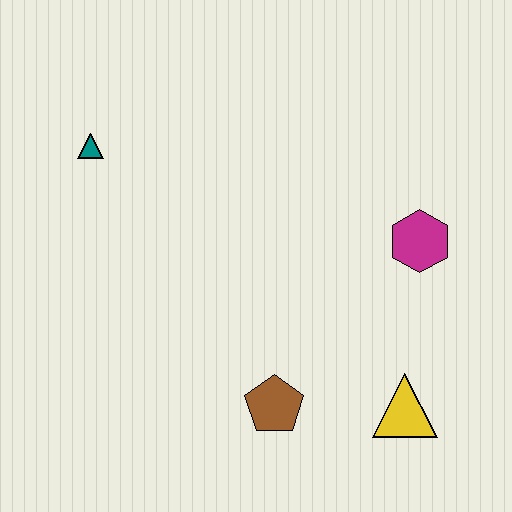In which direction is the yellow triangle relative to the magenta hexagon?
The yellow triangle is below the magenta hexagon.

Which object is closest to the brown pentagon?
The yellow triangle is closest to the brown pentagon.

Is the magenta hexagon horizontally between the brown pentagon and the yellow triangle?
No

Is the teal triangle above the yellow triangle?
Yes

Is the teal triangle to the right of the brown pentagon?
No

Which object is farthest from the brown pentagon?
The teal triangle is farthest from the brown pentagon.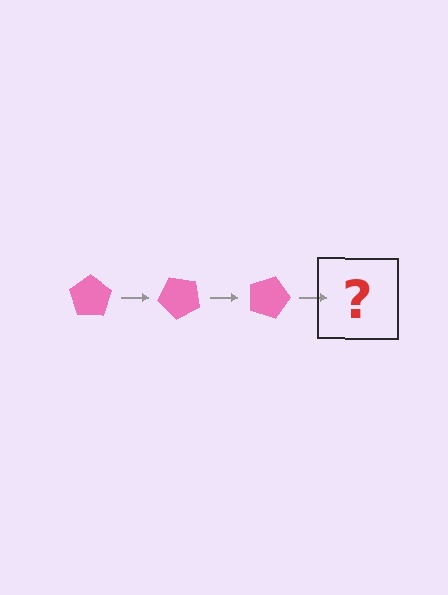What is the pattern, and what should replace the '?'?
The pattern is that the pentagon rotates 45 degrees each step. The '?' should be a pink pentagon rotated 135 degrees.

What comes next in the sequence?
The next element should be a pink pentagon rotated 135 degrees.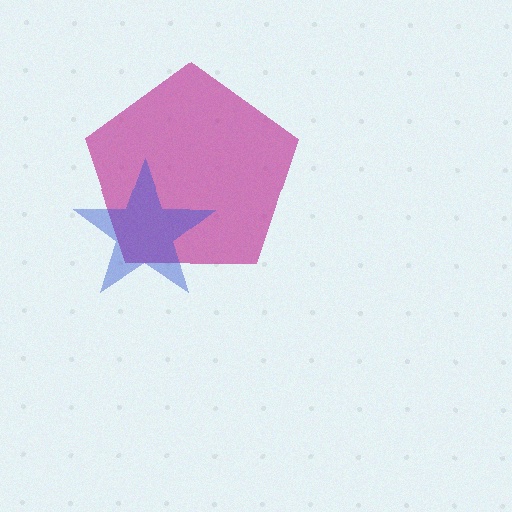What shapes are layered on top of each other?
The layered shapes are: a magenta pentagon, a blue star.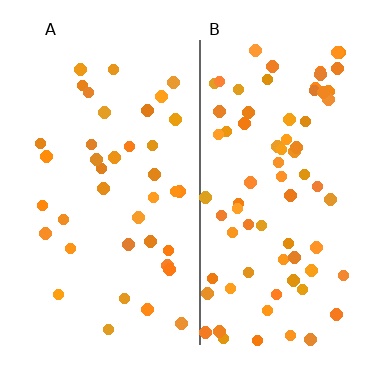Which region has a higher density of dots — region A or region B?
B (the right).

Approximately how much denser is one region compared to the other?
Approximately 1.9× — region B over region A.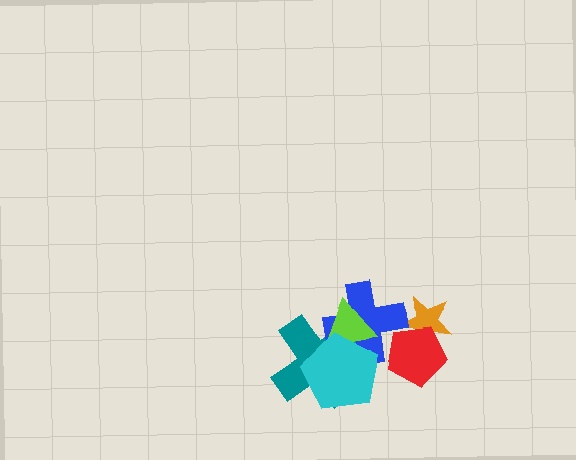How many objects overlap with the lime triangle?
3 objects overlap with the lime triangle.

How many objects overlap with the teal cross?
3 objects overlap with the teal cross.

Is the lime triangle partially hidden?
Yes, it is partially covered by another shape.